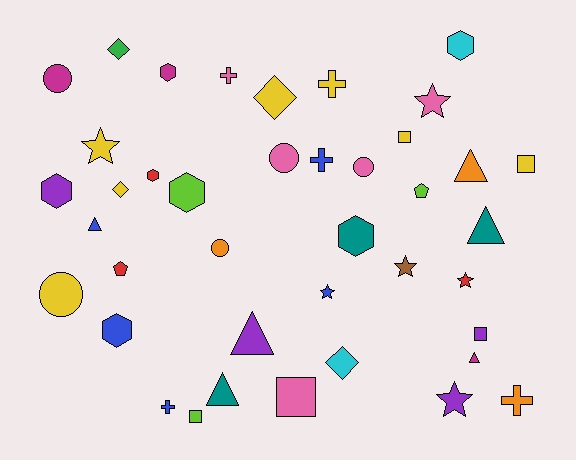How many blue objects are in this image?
There are 5 blue objects.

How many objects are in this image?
There are 40 objects.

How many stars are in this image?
There are 6 stars.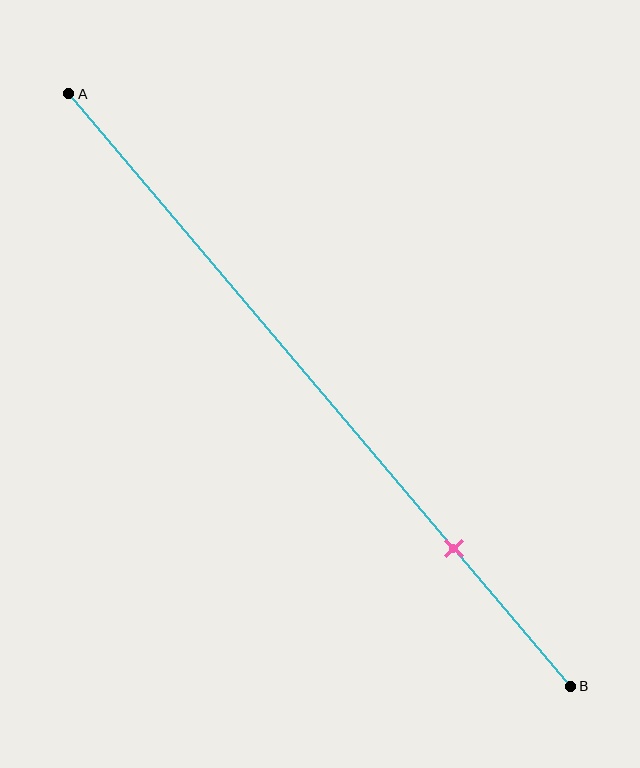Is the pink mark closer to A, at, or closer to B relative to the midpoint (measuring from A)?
The pink mark is closer to point B than the midpoint of segment AB.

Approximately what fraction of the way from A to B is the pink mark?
The pink mark is approximately 75% of the way from A to B.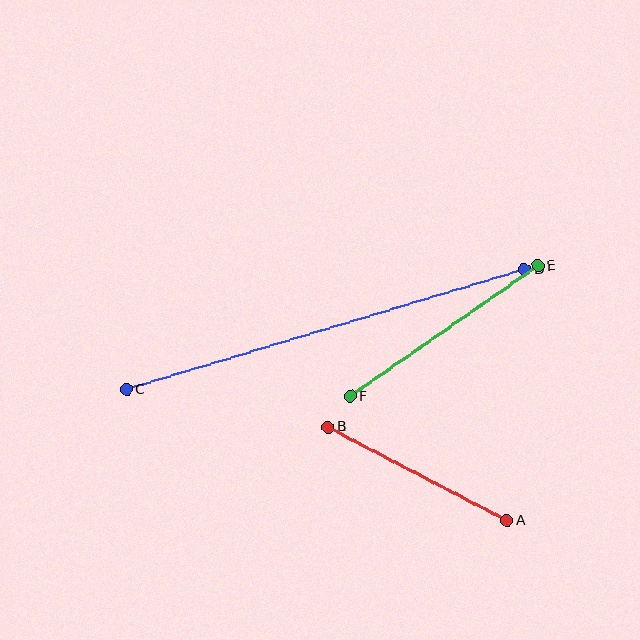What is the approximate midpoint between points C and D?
The midpoint is at approximately (326, 330) pixels.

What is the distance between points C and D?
The distance is approximately 416 pixels.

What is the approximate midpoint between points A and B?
The midpoint is at approximately (417, 474) pixels.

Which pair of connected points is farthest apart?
Points C and D are farthest apart.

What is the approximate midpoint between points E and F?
The midpoint is at approximately (444, 331) pixels.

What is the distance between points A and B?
The distance is approximately 202 pixels.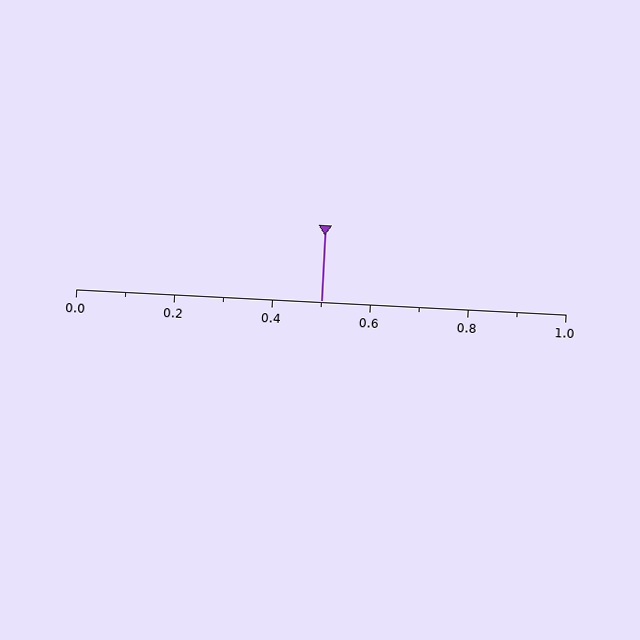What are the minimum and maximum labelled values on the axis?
The axis runs from 0.0 to 1.0.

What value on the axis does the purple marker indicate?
The marker indicates approximately 0.5.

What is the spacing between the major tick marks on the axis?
The major ticks are spaced 0.2 apart.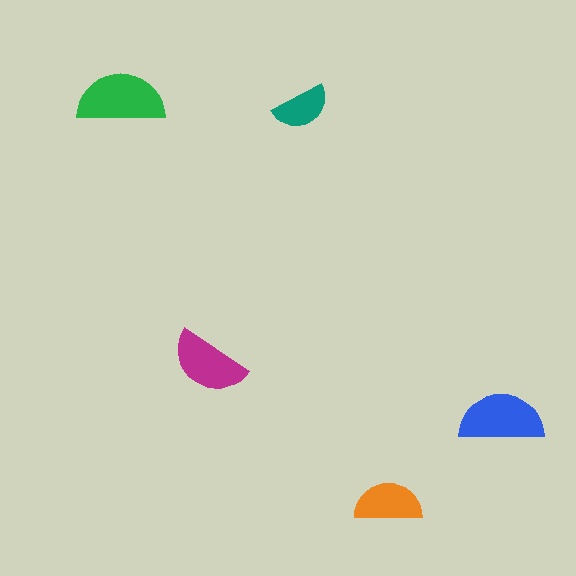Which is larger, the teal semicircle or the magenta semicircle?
The magenta one.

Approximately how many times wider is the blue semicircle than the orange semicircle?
About 1.5 times wider.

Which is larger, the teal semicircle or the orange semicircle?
The orange one.